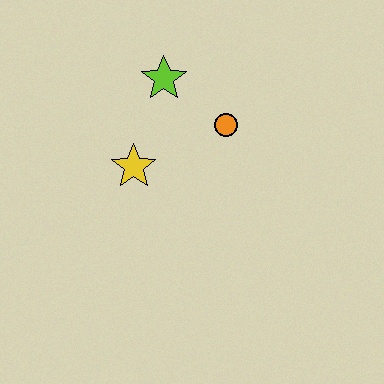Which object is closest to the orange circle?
The lime star is closest to the orange circle.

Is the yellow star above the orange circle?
No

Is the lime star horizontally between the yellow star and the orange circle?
Yes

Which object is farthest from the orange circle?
The yellow star is farthest from the orange circle.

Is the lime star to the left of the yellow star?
No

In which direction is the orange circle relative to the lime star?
The orange circle is to the right of the lime star.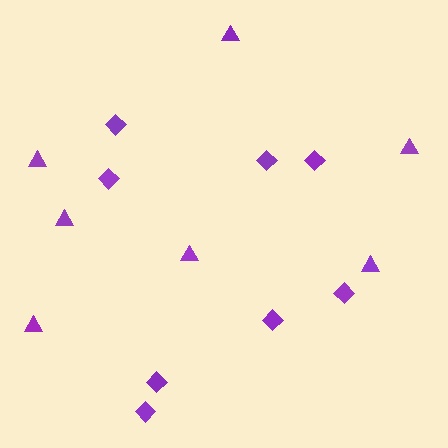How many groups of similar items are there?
There are 2 groups: one group of diamonds (8) and one group of triangles (7).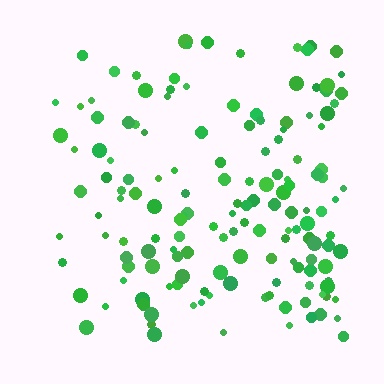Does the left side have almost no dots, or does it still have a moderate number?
Still a moderate number, just noticeably fewer than the right.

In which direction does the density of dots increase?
From left to right, with the right side densest.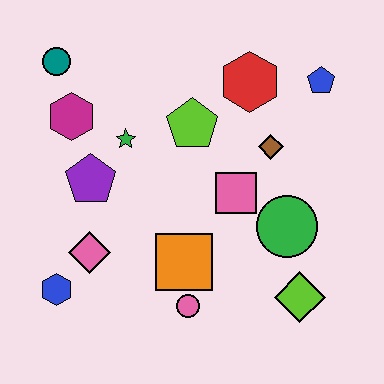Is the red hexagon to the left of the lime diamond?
Yes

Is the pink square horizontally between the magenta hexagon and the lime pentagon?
No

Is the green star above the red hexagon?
No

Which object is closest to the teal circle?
The magenta hexagon is closest to the teal circle.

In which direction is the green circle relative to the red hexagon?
The green circle is below the red hexagon.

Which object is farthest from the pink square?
The teal circle is farthest from the pink square.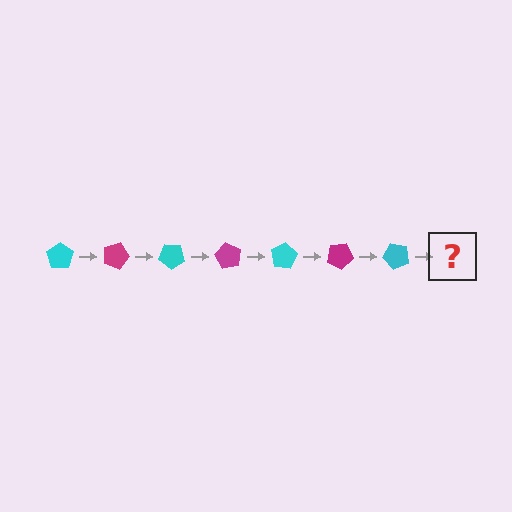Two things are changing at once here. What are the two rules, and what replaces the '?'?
The two rules are that it rotates 20 degrees each step and the color cycles through cyan and magenta. The '?' should be a magenta pentagon, rotated 140 degrees from the start.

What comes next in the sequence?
The next element should be a magenta pentagon, rotated 140 degrees from the start.